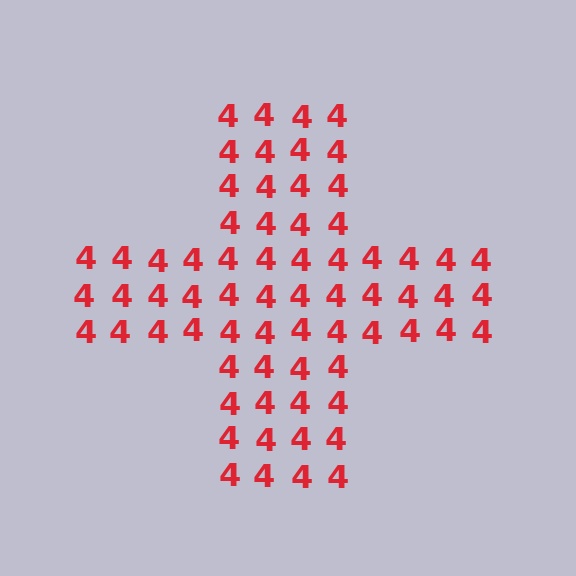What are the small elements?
The small elements are digit 4's.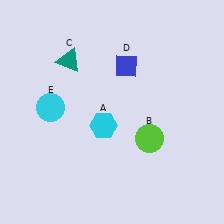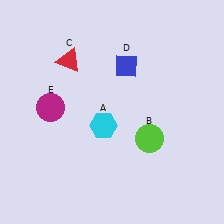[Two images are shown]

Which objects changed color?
C changed from teal to red. E changed from cyan to magenta.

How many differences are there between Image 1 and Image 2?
There are 2 differences between the two images.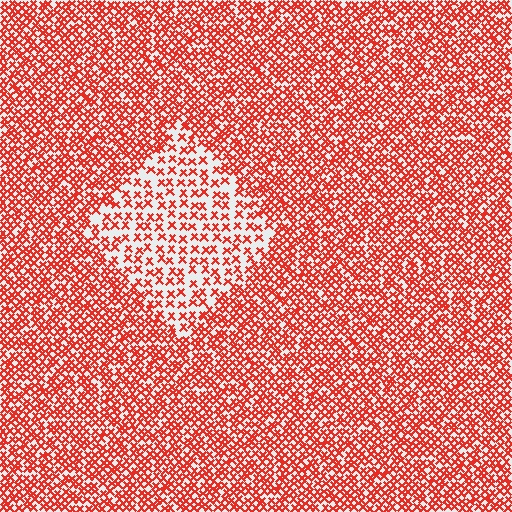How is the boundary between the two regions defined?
The boundary is defined by a change in element density (approximately 2.1x ratio). All elements are the same color, size, and shape.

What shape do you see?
I see a diamond.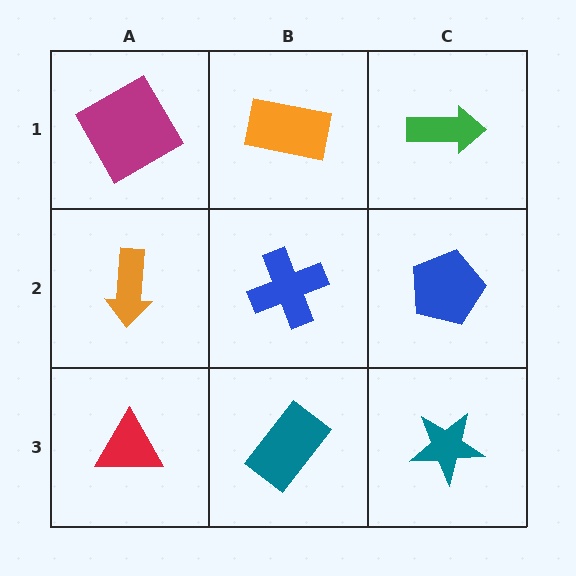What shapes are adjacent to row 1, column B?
A blue cross (row 2, column B), a magenta square (row 1, column A), a green arrow (row 1, column C).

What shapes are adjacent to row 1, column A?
An orange arrow (row 2, column A), an orange rectangle (row 1, column B).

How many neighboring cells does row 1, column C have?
2.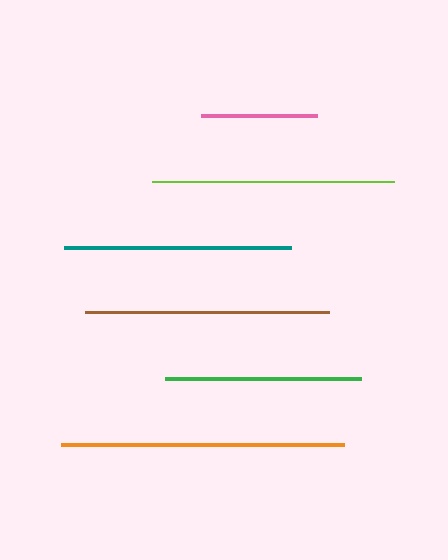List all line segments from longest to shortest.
From longest to shortest: orange, brown, lime, teal, green, pink.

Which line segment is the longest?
The orange line is the longest at approximately 283 pixels.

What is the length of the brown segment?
The brown segment is approximately 245 pixels long.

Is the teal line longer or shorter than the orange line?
The orange line is longer than the teal line.